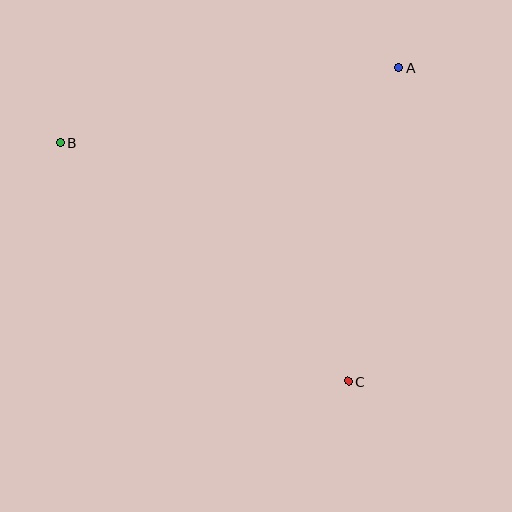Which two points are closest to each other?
Points A and C are closest to each other.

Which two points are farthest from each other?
Points B and C are farthest from each other.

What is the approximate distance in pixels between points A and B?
The distance between A and B is approximately 347 pixels.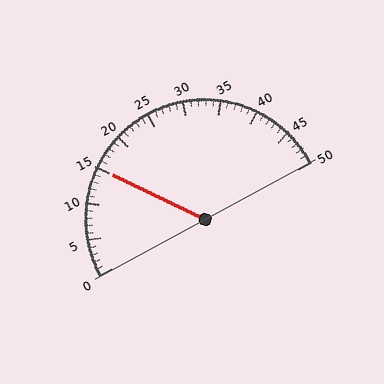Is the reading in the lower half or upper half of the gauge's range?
The reading is in the lower half of the range (0 to 50).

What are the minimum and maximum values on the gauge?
The gauge ranges from 0 to 50.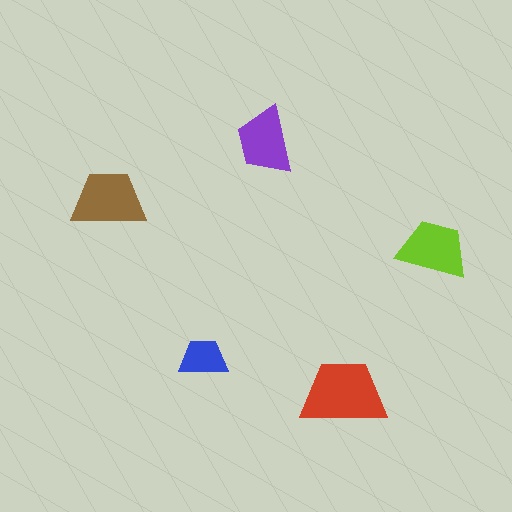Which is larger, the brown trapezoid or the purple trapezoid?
The brown one.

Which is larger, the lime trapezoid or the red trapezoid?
The red one.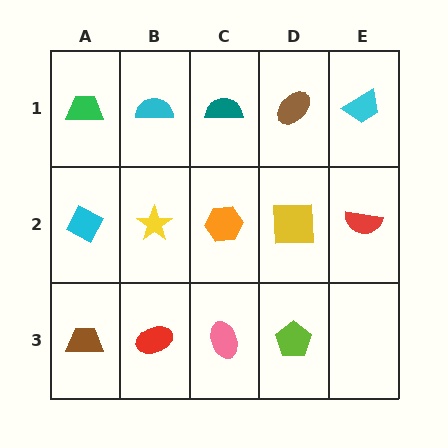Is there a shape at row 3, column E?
No, that cell is empty.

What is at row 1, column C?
A teal semicircle.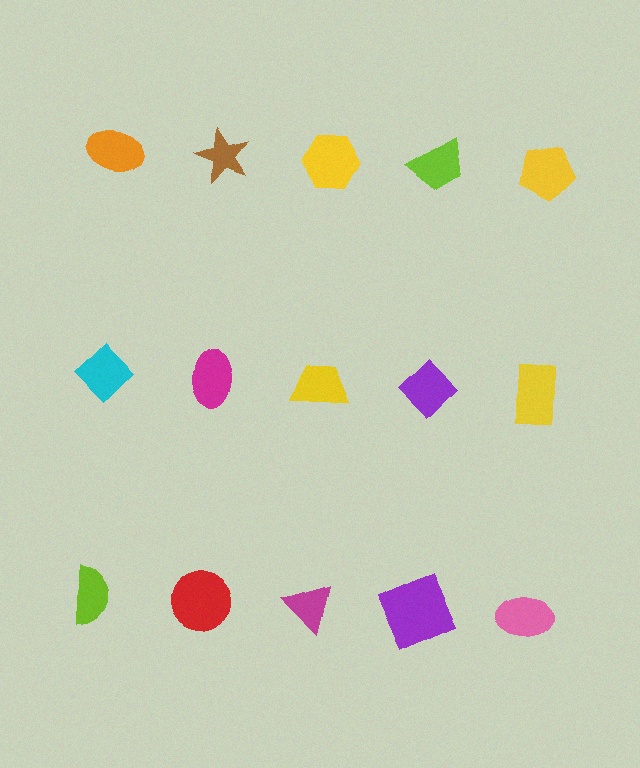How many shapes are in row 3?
5 shapes.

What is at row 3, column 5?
A pink ellipse.